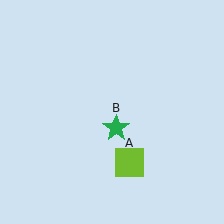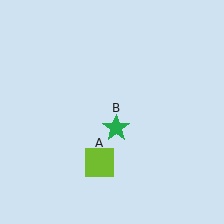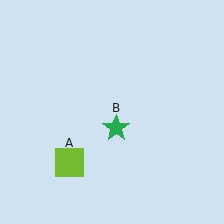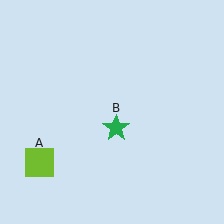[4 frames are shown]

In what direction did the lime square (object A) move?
The lime square (object A) moved left.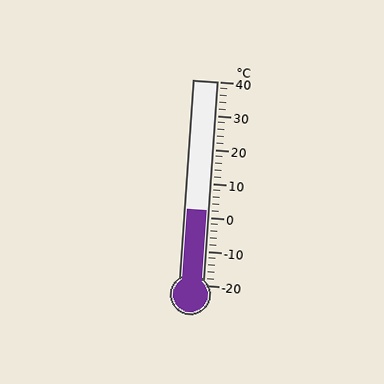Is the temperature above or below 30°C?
The temperature is below 30°C.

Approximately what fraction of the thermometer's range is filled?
The thermometer is filled to approximately 35% of its range.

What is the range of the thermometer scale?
The thermometer scale ranges from -20°C to 40°C.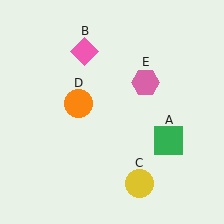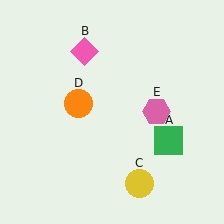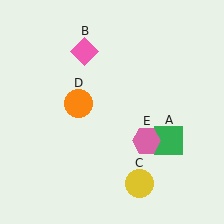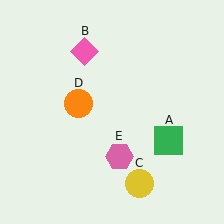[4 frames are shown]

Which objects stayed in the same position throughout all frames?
Green square (object A) and pink diamond (object B) and yellow circle (object C) and orange circle (object D) remained stationary.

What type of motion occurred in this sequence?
The pink hexagon (object E) rotated clockwise around the center of the scene.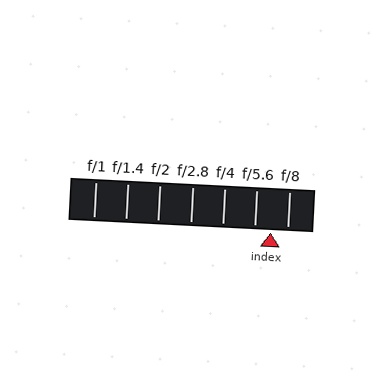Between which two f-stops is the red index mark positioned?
The index mark is between f/5.6 and f/8.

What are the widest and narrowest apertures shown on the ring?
The widest aperture shown is f/1 and the narrowest is f/8.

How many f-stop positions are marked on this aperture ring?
There are 7 f-stop positions marked.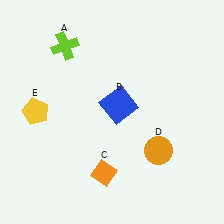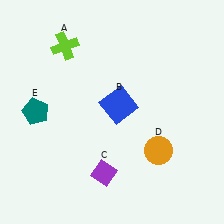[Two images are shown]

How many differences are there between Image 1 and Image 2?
There are 2 differences between the two images.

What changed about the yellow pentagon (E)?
In Image 1, E is yellow. In Image 2, it changed to teal.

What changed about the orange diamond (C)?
In Image 1, C is orange. In Image 2, it changed to purple.